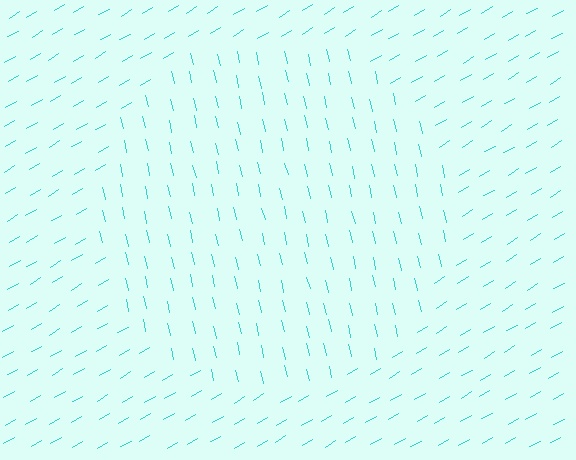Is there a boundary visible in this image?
Yes, there is a texture boundary formed by a change in line orientation.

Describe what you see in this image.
The image is filled with small cyan line segments. A circle region in the image has lines oriented differently from the surrounding lines, creating a visible texture boundary.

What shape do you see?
I see a circle.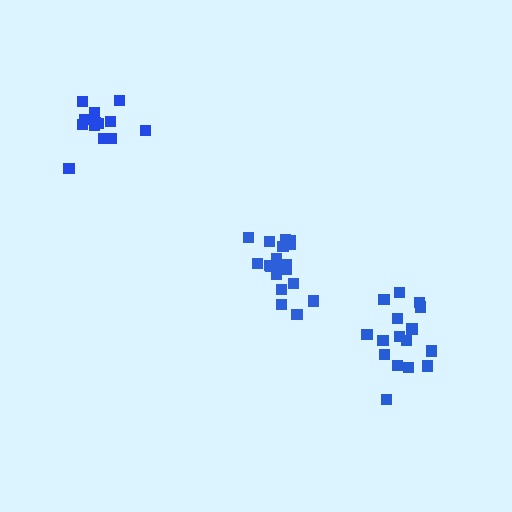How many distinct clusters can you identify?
There are 3 distinct clusters.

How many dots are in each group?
Group 1: 16 dots, Group 2: 19 dots, Group 3: 14 dots (49 total).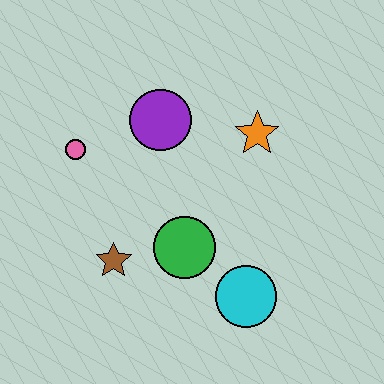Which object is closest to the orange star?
The purple circle is closest to the orange star.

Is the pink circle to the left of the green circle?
Yes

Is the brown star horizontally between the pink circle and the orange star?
Yes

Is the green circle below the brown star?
No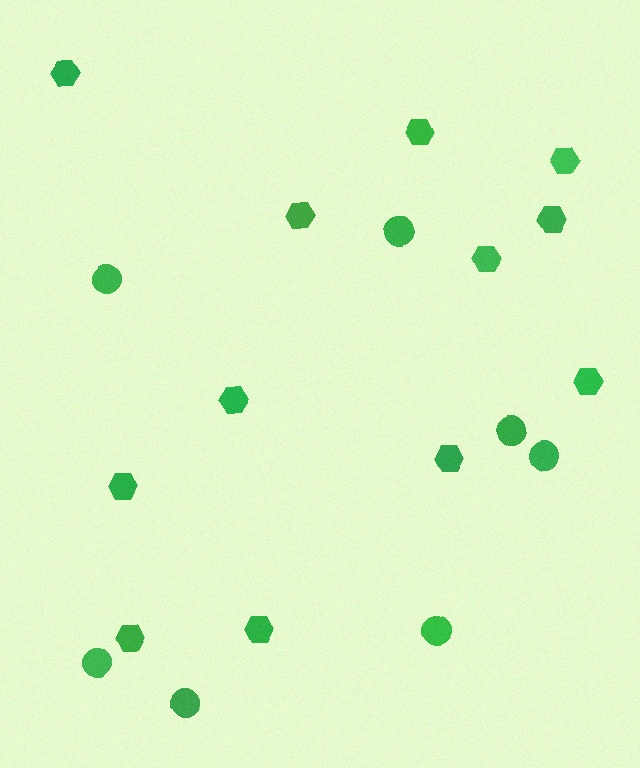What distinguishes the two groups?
There are 2 groups: one group of hexagons (12) and one group of circles (7).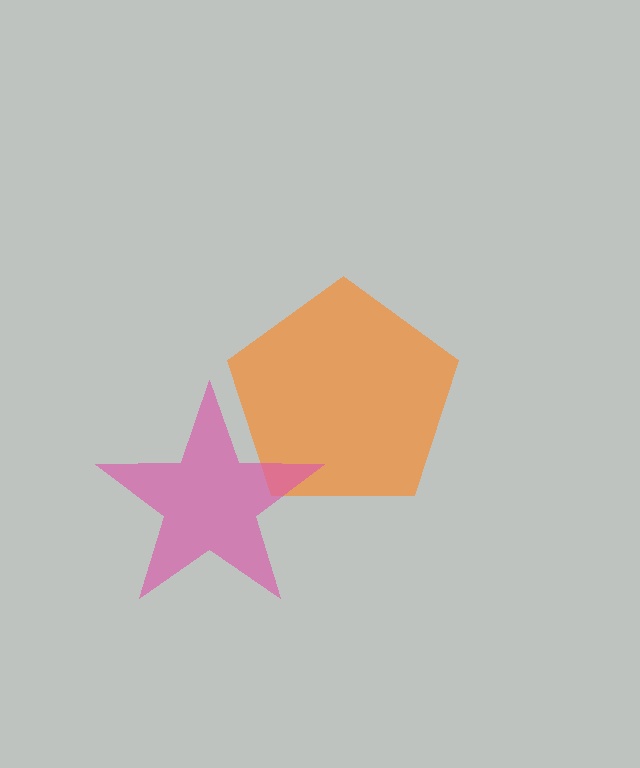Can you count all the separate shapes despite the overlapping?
Yes, there are 2 separate shapes.